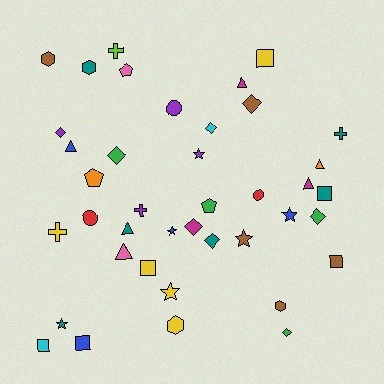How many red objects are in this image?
There are 2 red objects.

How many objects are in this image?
There are 40 objects.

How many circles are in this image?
There are 3 circles.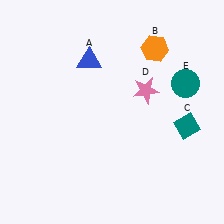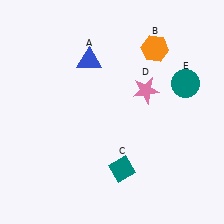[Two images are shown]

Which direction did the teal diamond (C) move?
The teal diamond (C) moved left.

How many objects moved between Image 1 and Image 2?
1 object moved between the two images.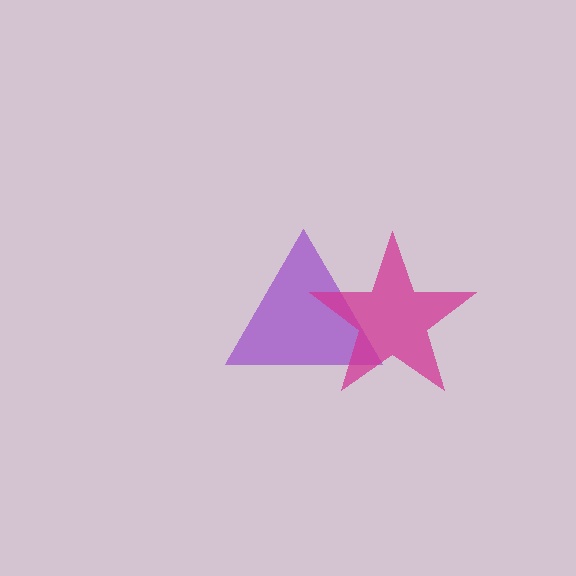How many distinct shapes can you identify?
There are 2 distinct shapes: a purple triangle, a magenta star.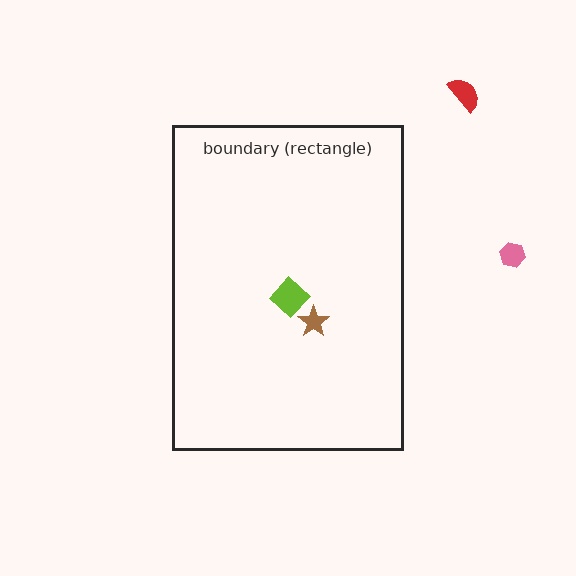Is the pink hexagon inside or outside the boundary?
Outside.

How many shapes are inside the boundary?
2 inside, 2 outside.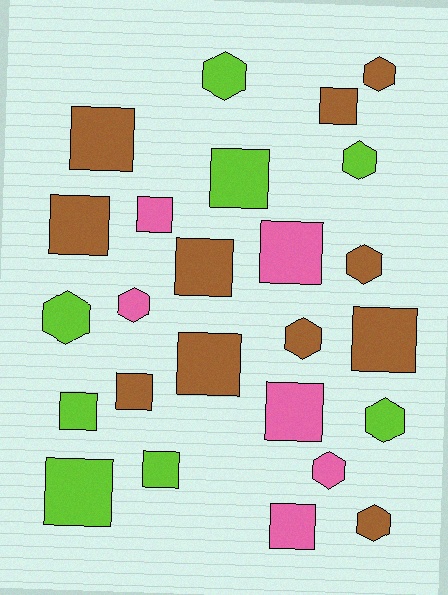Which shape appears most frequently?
Square, with 15 objects.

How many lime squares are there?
There are 4 lime squares.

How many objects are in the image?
There are 25 objects.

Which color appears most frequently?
Brown, with 11 objects.